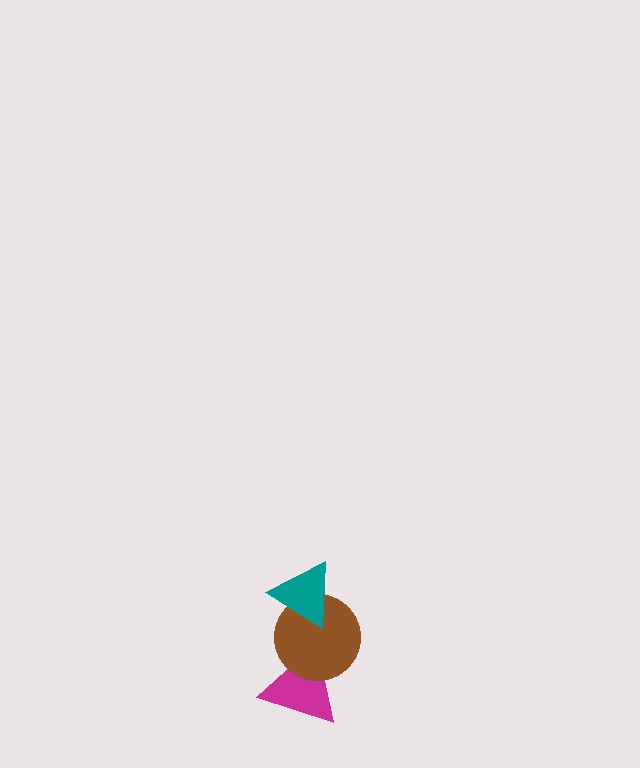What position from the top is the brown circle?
The brown circle is 2nd from the top.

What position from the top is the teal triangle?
The teal triangle is 1st from the top.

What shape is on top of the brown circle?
The teal triangle is on top of the brown circle.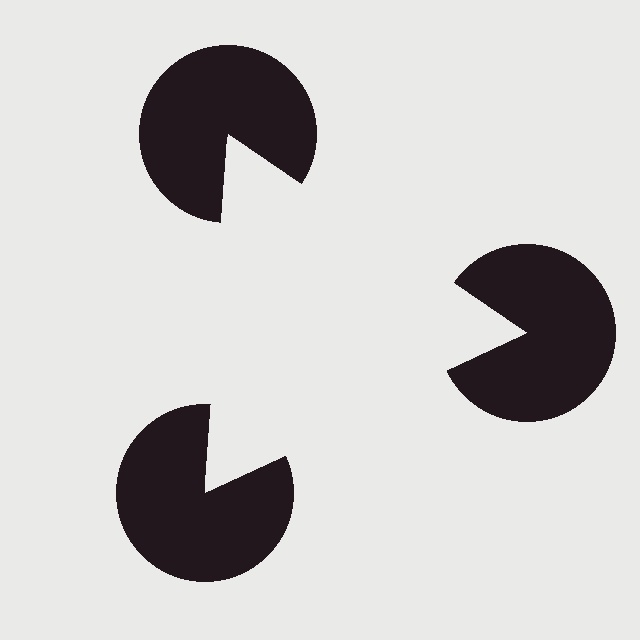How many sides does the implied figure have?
3 sides.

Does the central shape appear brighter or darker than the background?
It typically appears slightly brighter than the background, even though no actual brightness change is drawn.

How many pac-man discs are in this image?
There are 3 — one at each vertex of the illusory triangle.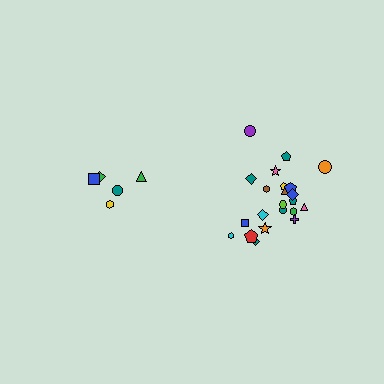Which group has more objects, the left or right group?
The right group.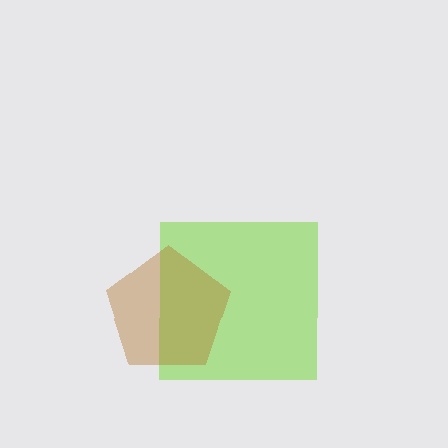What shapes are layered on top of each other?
The layered shapes are: a lime square, a brown pentagon.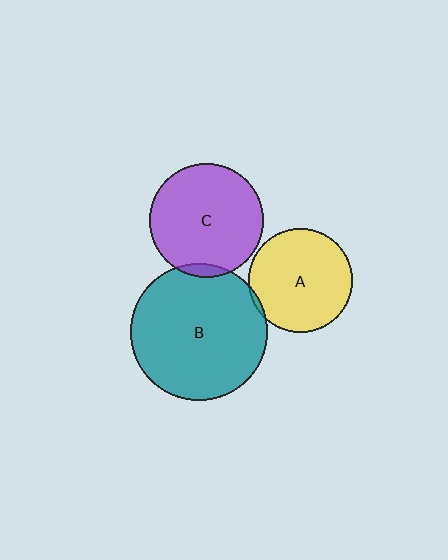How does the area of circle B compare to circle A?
Approximately 1.7 times.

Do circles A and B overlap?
Yes.